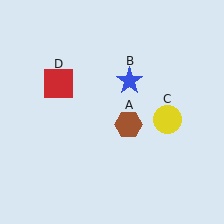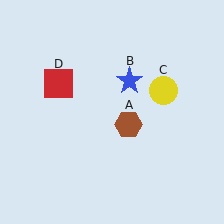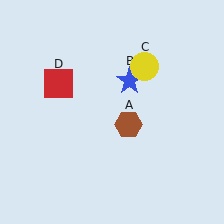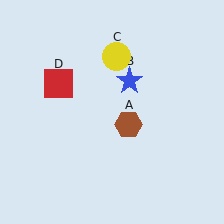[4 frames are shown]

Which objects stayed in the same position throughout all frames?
Brown hexagon (object A) and blue star (object B) and red square (object D) remained stationary.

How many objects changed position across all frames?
1 object changed position: yellow circle (object C).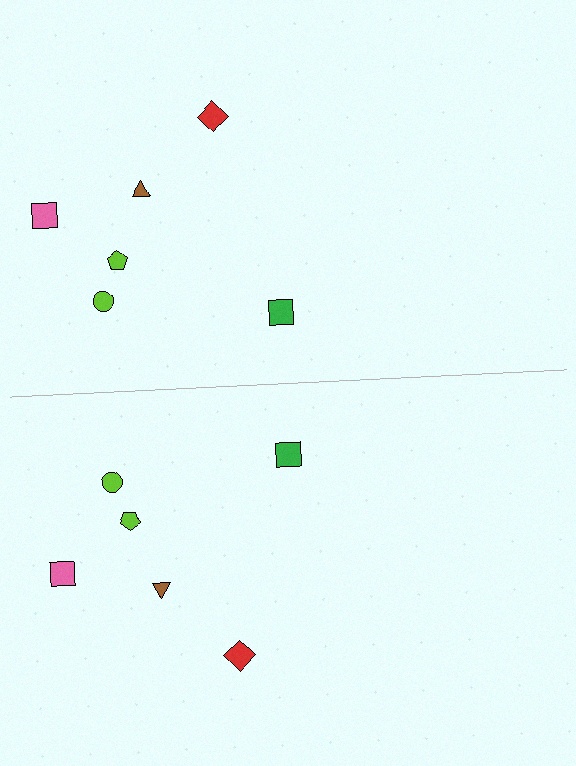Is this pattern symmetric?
Yes, this pattern has bilateral (reflection) symmetry.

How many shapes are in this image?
There are 12 shapes in this image.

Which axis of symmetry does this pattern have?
The pattern has a horizontal axis of symmetry running through the center of the image.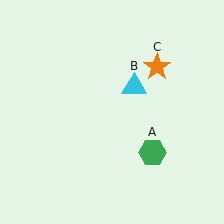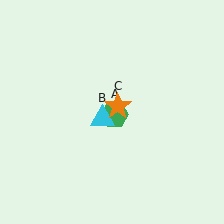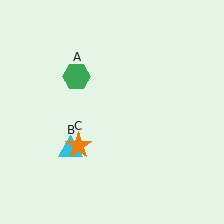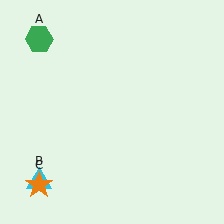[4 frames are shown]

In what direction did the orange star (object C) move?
The orange star (object C) moved down and to the left.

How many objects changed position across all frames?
3 objects changed position: green hexagon (object A), cyan triangle (object B), orange star (object C).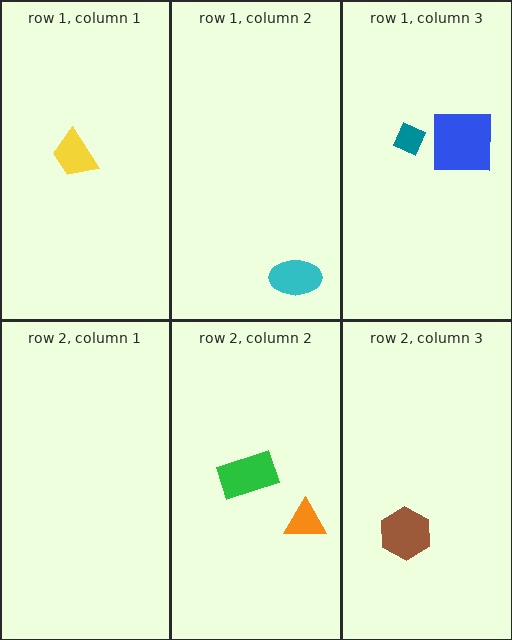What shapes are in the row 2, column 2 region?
The green rectangle, the orange triangle.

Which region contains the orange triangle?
The row 2, column 2 region.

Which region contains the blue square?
The row 1, column 3 region.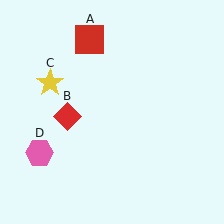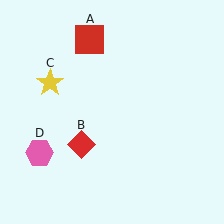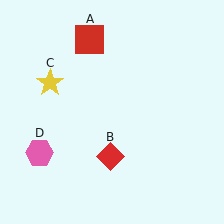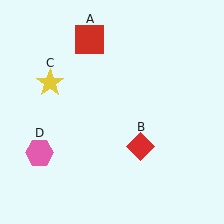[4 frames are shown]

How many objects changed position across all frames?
1 object changed position: red diamond (object B).